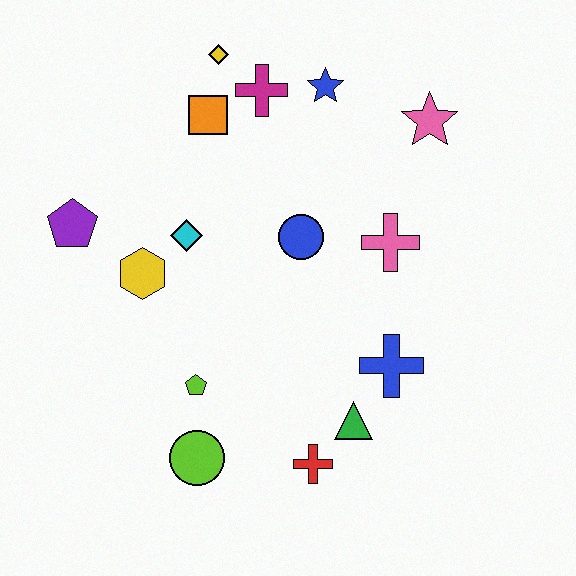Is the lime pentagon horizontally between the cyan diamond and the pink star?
Yes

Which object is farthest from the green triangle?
The yellow diamond is farthest from the green triangle.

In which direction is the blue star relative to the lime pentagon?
The blue star is above the lime pentagon.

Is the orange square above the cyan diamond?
Yes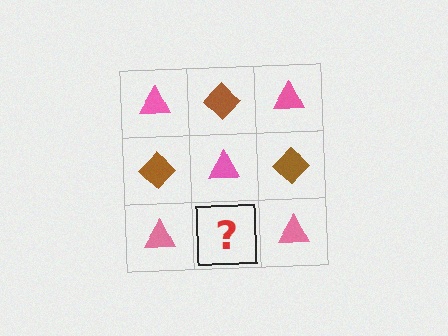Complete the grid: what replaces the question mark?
The question mark should be replaced with a brown diamond.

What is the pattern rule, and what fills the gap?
The rule is that it alternates pink triangle and brown diamond in a checkerboard pattern. The gap should be filled with a brown diamond.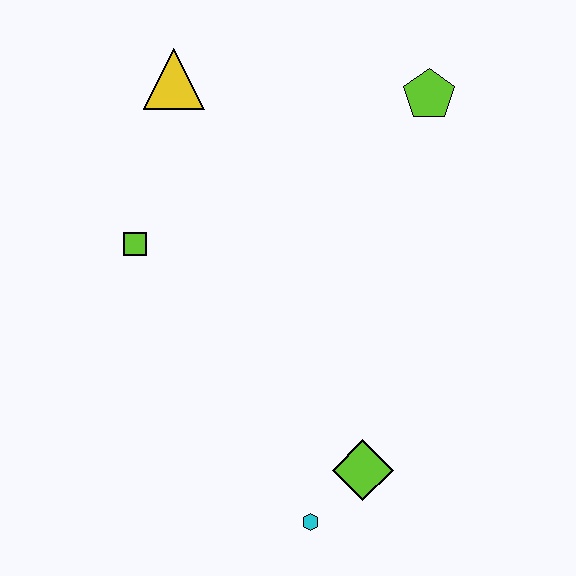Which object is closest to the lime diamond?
The cyan hexagon is closest to the lime diamond.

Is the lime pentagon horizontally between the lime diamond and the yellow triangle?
No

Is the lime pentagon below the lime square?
No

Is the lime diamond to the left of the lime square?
No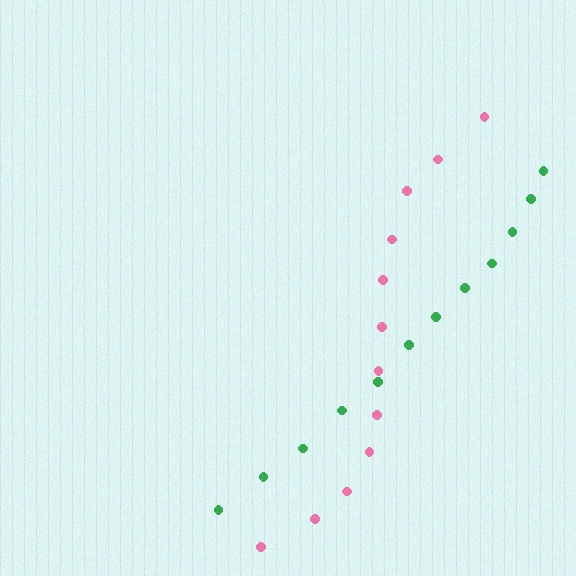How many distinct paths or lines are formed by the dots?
There are 2 distinct paths.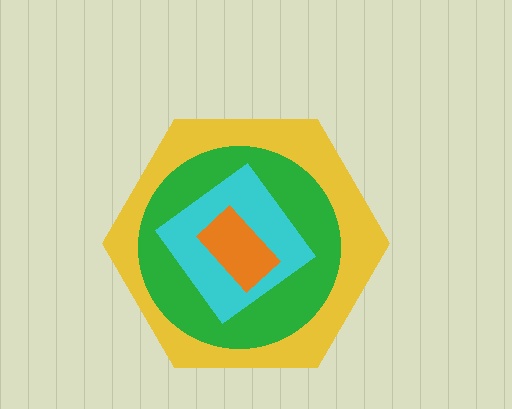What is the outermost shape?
The yellow hexagon.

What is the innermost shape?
The orange rectangle.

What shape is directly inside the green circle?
The cyan diamond.